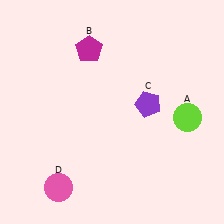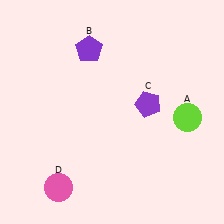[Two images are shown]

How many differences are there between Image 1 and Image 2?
There is 1 difference between the two images.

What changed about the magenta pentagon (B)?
In Image 1, B is magenta. In Image 2, it changed to purple.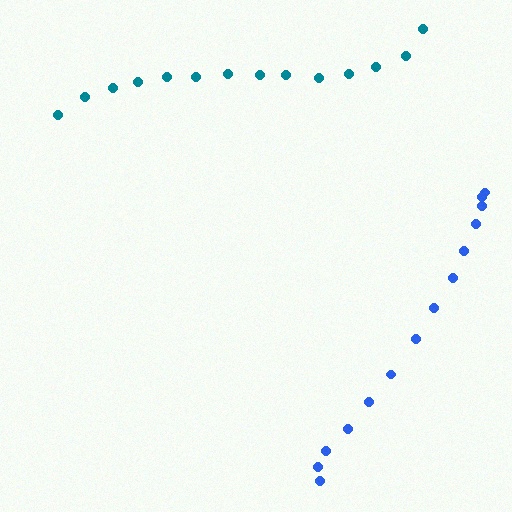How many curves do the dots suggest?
There are 2 distinct paths.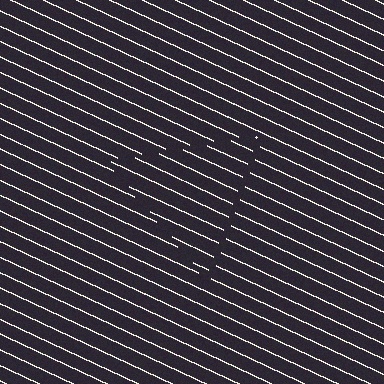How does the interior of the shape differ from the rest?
The interior of the shape contains the same grating, shifted by half a period — the contour is defined by the phase discontinuity where line-ends from the inner and outer gratings abut.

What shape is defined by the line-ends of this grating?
An illusory triangle. The interior of the shape contains the same grating, shifted by half a period — the contour is defined by the phase discontinuity where line-ends from the inner and outer gratings abut.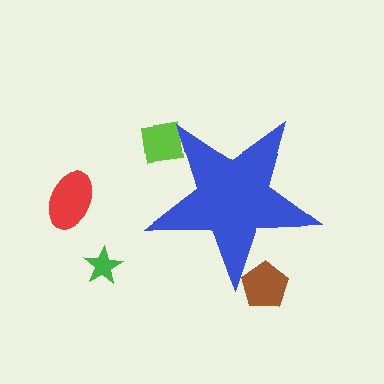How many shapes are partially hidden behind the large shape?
2 shapes are partially hidden.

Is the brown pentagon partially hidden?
Yes, the brown pentagon is partially hidden behind the blue star.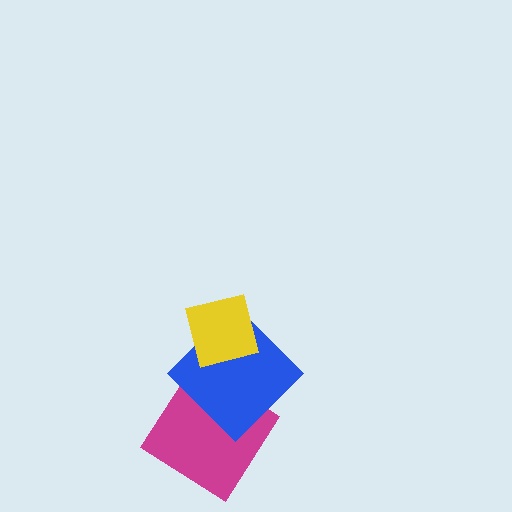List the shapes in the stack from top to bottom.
From top to bottom: the yellow square, the blue diamond, the magenta diamond.